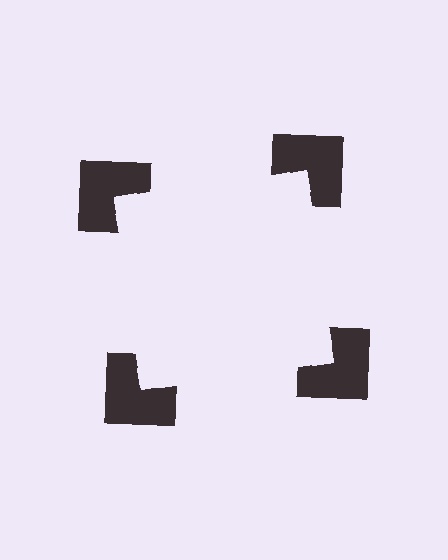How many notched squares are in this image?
There are 4 — one at each vertex of the illusory square.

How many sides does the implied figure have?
4 sides.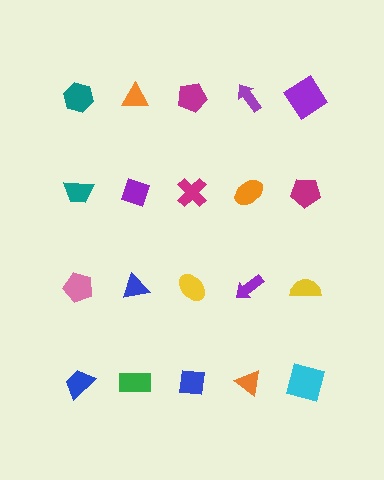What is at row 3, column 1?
A pink pentagon.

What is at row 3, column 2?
A blue triangle.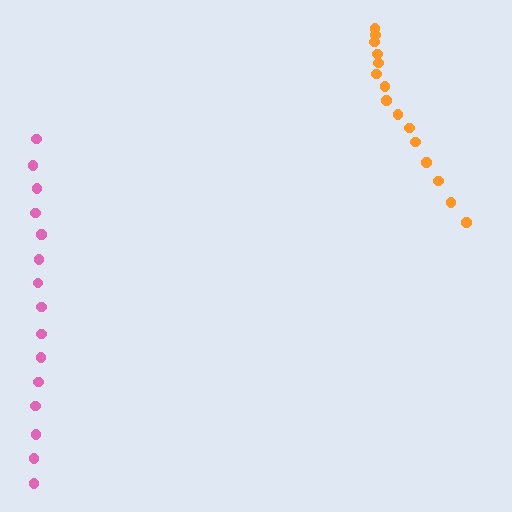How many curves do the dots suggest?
There are 2 distinct paths.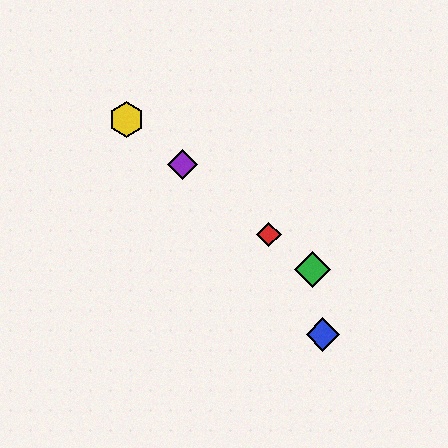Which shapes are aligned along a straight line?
The red diamond, the green diamond, the yellow hexagon, the purple diamond are aligned along a straight line.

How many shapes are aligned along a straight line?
4 shapes (the red diamond, the green diamond, the yellow hexagon, the purple diamond) are aligned along a straight line.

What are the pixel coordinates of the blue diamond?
The blue diamond is at (323, 335).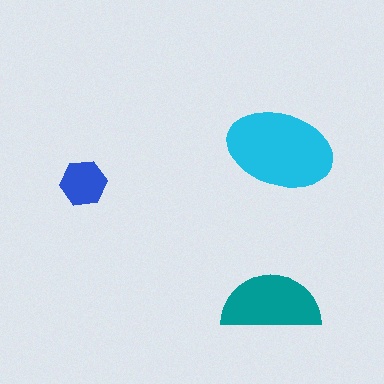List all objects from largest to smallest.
The cyan ellipse, the teal semicircle, the blue hexagon.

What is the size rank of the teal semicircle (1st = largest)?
2nd.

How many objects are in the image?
There are 3 objects in the image.